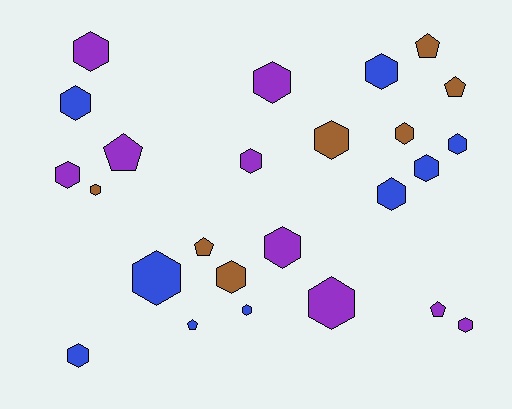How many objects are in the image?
There are 25 objects.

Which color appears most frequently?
Purple, with 9 objects.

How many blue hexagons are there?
There are 8 blue hexagons.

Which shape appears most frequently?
Hexagon, with 19 objects.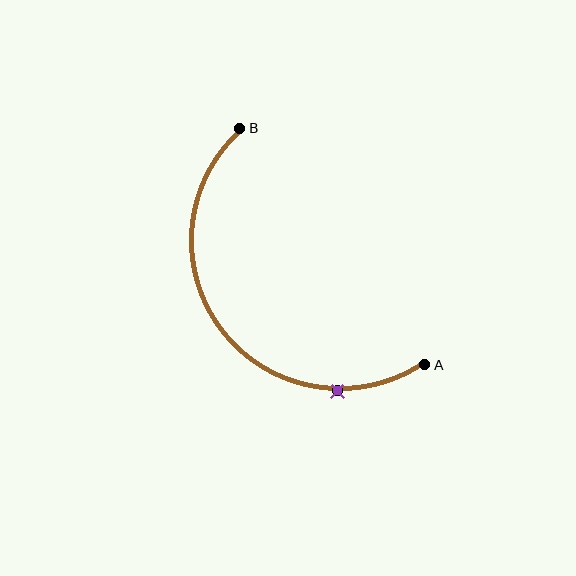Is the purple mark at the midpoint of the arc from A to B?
No. The purple mark lies on the arc but is closer to endpoint A. The arc midpoint would be at the point on the curve equidistant along the arc from both A and B.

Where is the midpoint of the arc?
The arc midpoint is the point on the curve farthest from the straight line joining A and B. It sits below and to the left of that line.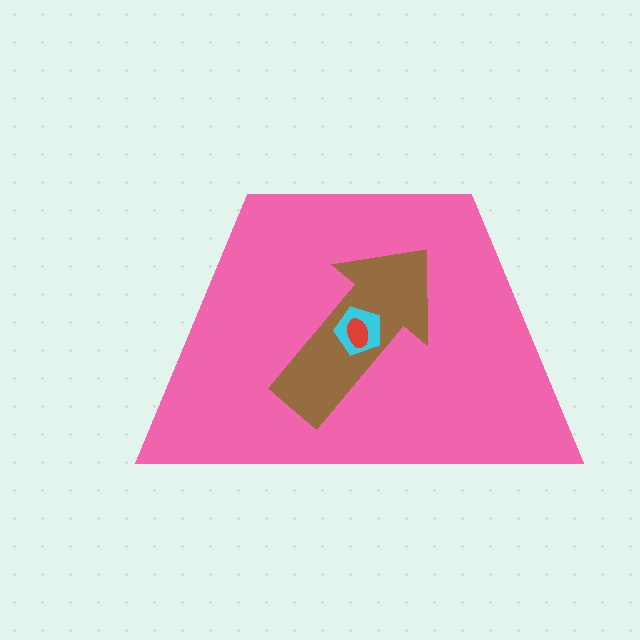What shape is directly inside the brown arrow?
The cyan pentagon.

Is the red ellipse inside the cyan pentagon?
Yes.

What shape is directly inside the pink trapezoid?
The brown arrow.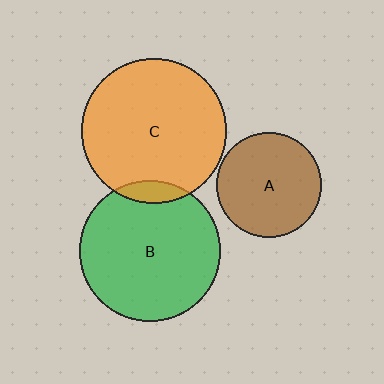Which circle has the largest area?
Circle C (orange).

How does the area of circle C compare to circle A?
Approximately 1.9 times.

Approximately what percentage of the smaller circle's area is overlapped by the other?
Approximately 10%.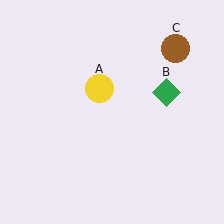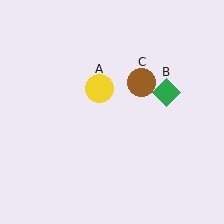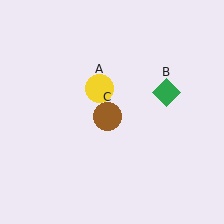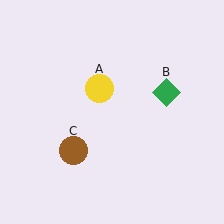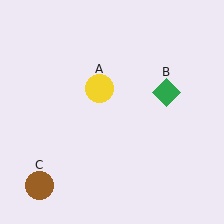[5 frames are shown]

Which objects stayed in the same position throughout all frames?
Yellow circle (object A) and green diamond (object B) remained stationary.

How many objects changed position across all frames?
1 object changed position: brown circle (object C).